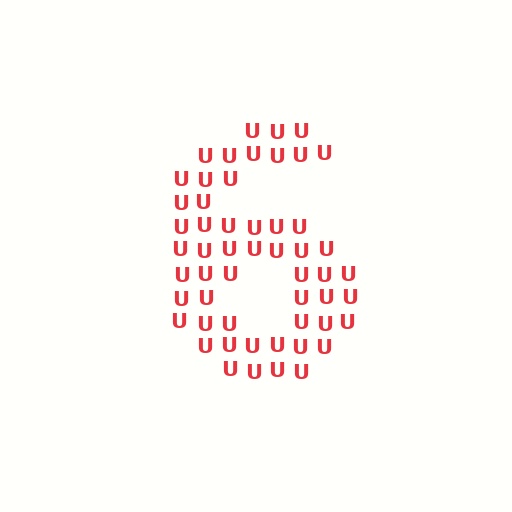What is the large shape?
The large shape is the digit 6.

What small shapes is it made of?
It is made of small letter U's.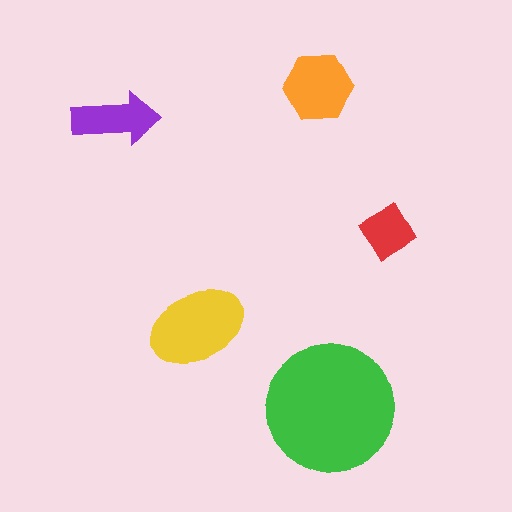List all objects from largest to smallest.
The green circle, the yellow ellipse, the orange hexagon, the purple arrow, the red diamond.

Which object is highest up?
The orange hexagon is topmost.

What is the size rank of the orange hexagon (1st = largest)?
3rd.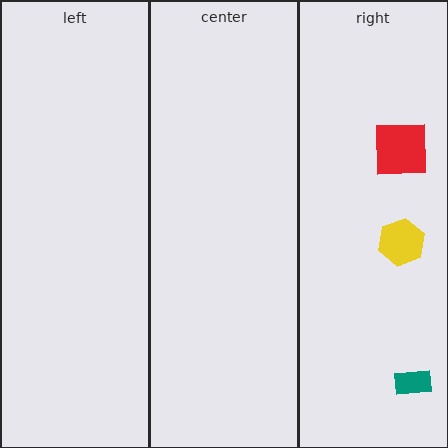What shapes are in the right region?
The yellow hexagon, the teal rectangle, the red square.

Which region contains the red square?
The right region.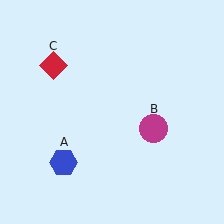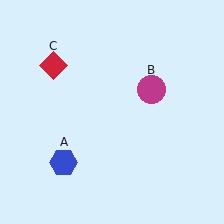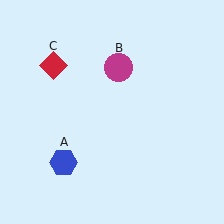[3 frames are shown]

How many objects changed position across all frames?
1 object changed position: magenta circle (object B).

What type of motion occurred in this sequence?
The magenta circle (object B) rotated counterclockwise around the center of the scene.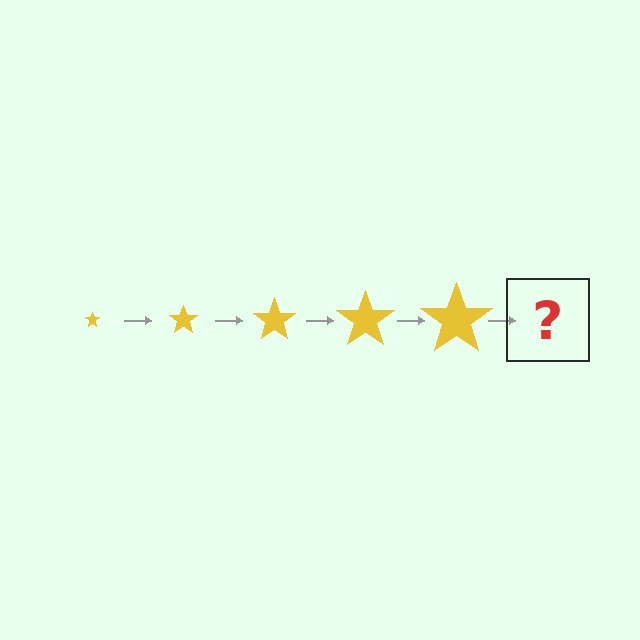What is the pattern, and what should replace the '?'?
The pattern is that the star gets progressively larger each step. The '?' should be a yellow star, larger than the previous one.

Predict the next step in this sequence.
The next step is a yellow star, larger than the previous one.